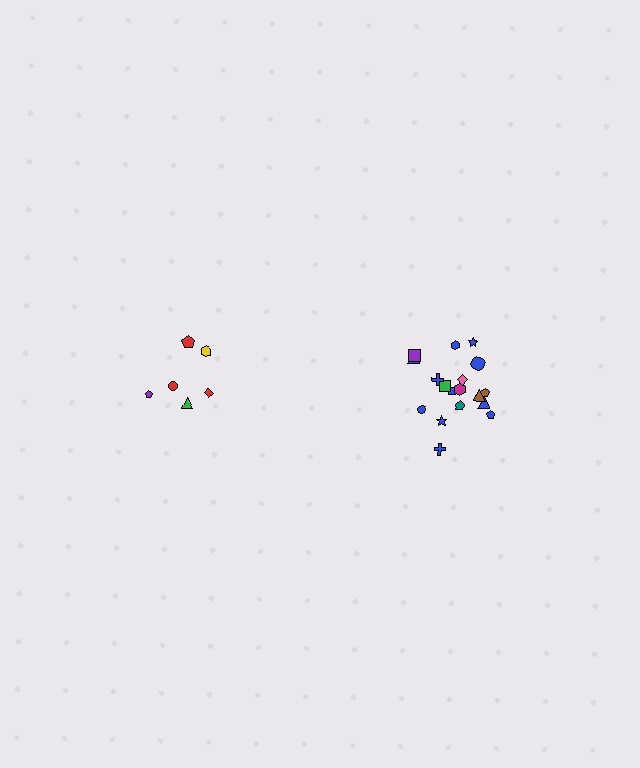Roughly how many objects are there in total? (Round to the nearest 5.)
Roughly 25 objects in total.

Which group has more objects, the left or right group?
The right group.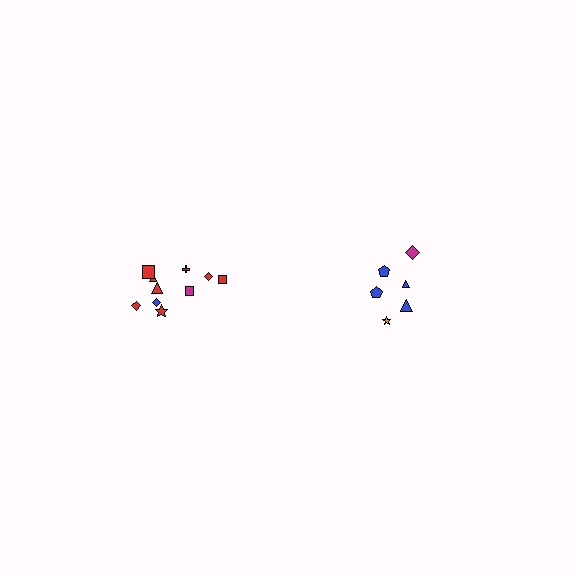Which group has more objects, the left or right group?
The left group.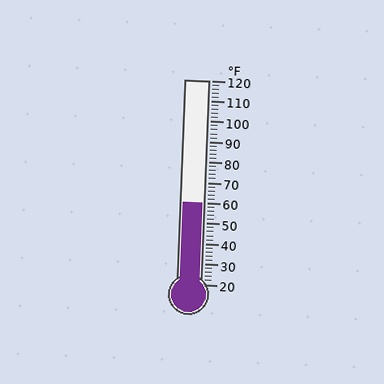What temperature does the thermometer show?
The thermometer shows approximately 60°F.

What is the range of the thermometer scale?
The thermometer scale ranges from 20°F to 120°F.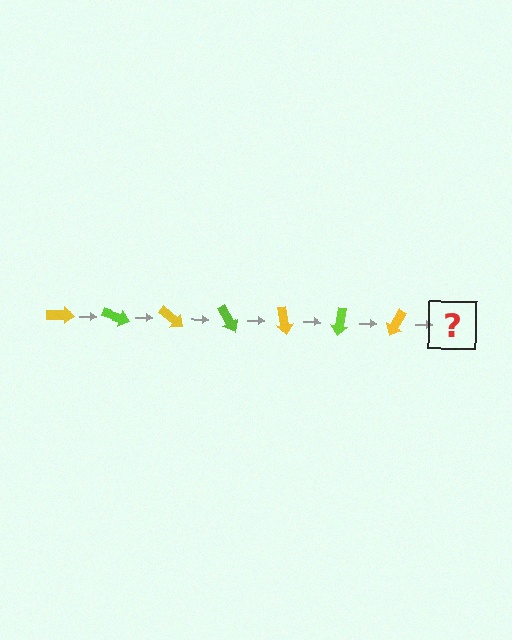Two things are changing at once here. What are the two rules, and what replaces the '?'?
The two rules are that it rotates 20 degrees each step and the color cycles through yellow and lime. The '?' should be a lime arrow, rotated 140 degrees from the start.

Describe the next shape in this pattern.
It should be a lime arrow, rotated 140 degrees from the start.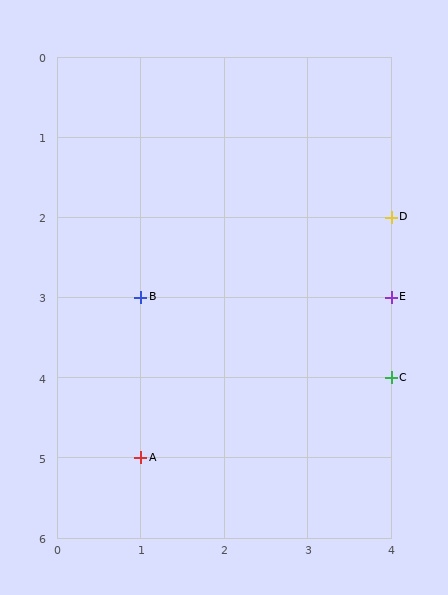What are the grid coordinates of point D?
Point D is at grid coordinates (4, 2).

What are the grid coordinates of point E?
Point E is at grid coordinates (4, 3).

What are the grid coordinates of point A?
Point A is at grid coordinates (1, 5).